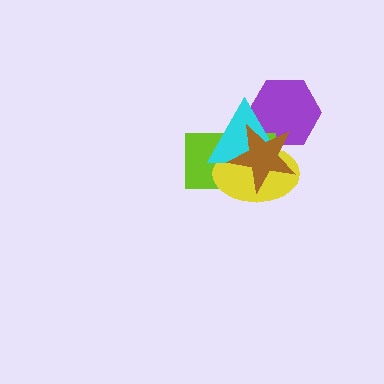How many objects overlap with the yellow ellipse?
4 objects overlap with the yellow ellipse.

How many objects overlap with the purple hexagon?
4 objects overlap with the purple hexagon.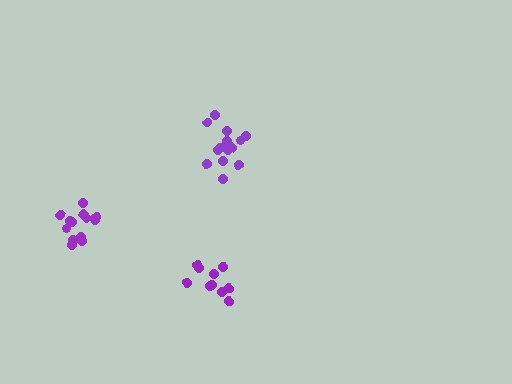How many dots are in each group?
Group 1: 10 dots, Group 2: 15 dots, Group 3: 13 dots (38 total).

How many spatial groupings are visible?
There are 3 spatial groupings.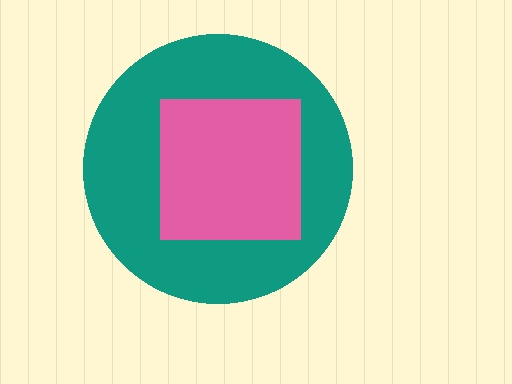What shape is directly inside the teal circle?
The pink square.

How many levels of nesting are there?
2.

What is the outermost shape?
The teal circle.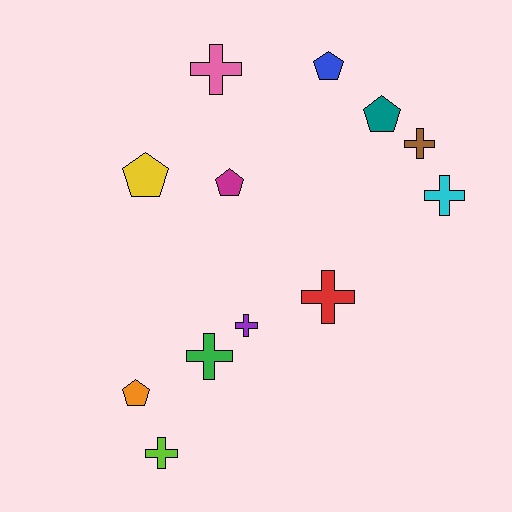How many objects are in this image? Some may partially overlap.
There are 12 objects.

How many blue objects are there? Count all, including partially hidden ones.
There is 1 blue object.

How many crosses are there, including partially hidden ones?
There are 7 crosses.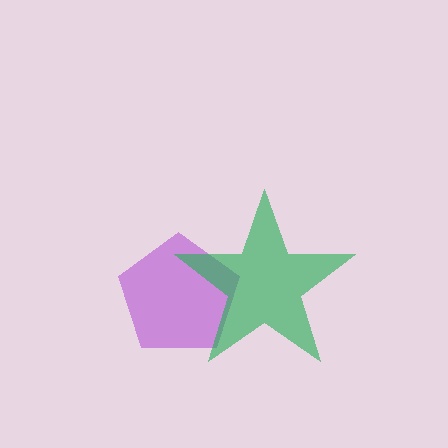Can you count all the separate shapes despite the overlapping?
Yes, there are 2 separate shapes.